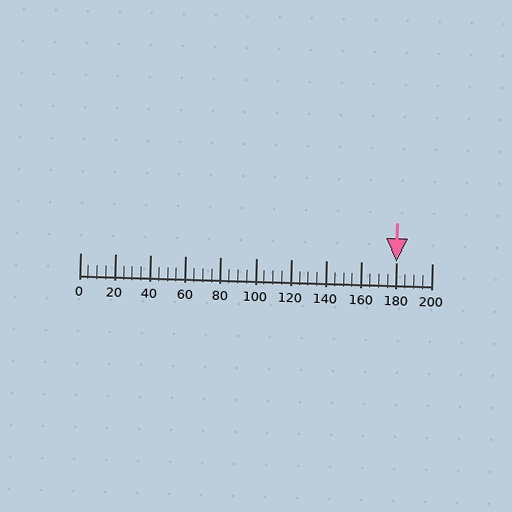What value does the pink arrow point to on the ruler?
The pink arrow points to approximately 180.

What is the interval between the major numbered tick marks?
The major tick marks are spaced 20 units apart.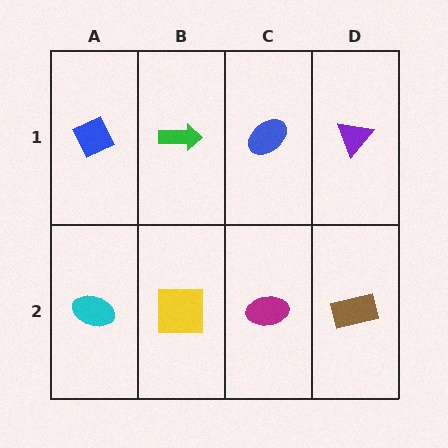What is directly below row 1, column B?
A yellow square.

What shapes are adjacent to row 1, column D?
A brown rectangle (row 2, column D), a blue ellipse (row 1, column C).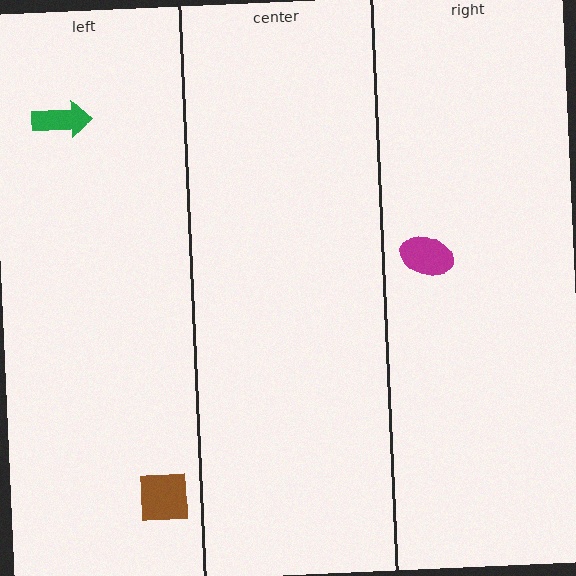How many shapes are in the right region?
1.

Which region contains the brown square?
The left region.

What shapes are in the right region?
The magenta ellipse.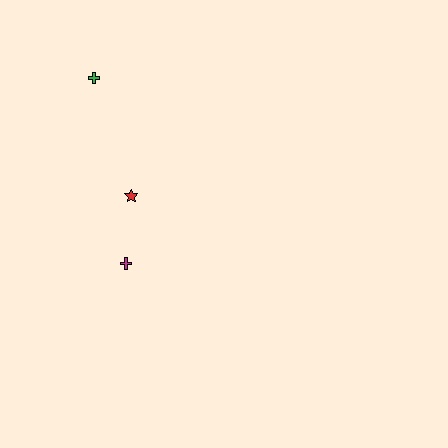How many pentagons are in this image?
There are no pentagons.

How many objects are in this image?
There are 3 objects.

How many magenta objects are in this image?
There is 1 magenta object.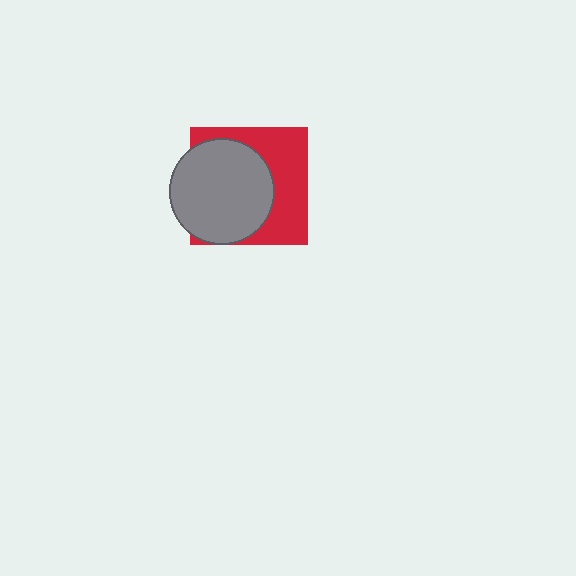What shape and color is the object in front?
The object in front is a gray circle.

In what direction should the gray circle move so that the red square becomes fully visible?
The gray circle should move left. That is the shortest direction to clear the overlap and leave the red square fully visible.